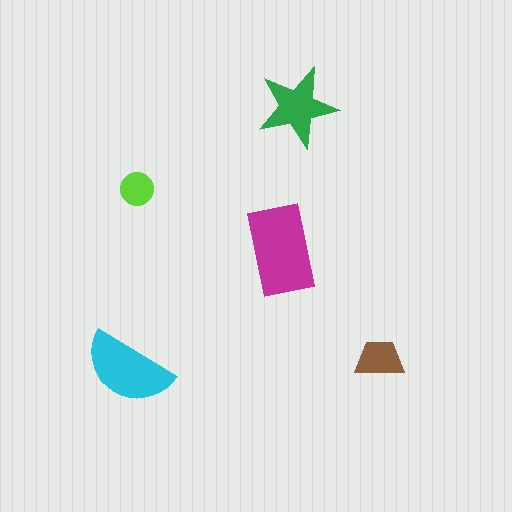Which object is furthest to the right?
The brown trapezoid is rightmost.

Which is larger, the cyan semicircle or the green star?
The cyan semicircle.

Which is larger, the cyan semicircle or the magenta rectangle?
The magenta rectangle.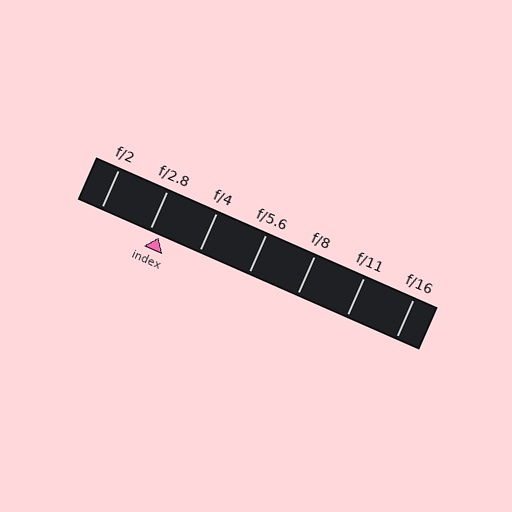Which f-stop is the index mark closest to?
The index mark is closest to f/2.8.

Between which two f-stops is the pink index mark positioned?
The index mark is between f/2.8 and f/4.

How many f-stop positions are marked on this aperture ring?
There are 7 f-stop positions marked.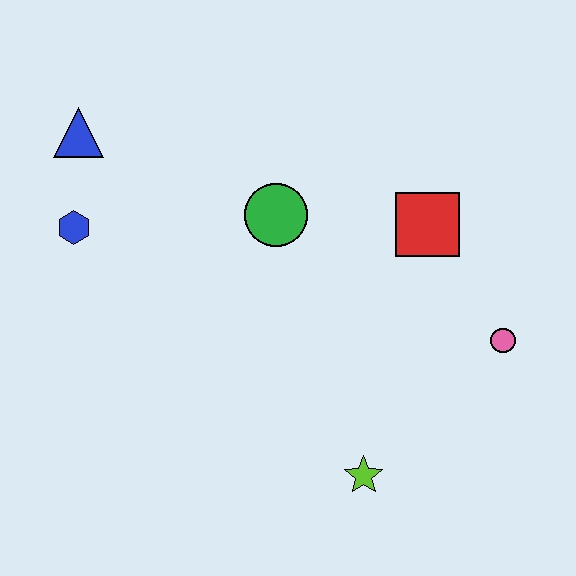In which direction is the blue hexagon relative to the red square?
The blue hexagon is to the left of the red square.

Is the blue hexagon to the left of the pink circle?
Yes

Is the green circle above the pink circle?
Yes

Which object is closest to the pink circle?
The red square is closest to the pink circle.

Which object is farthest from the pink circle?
The blue triangle is farthest from the pink circle.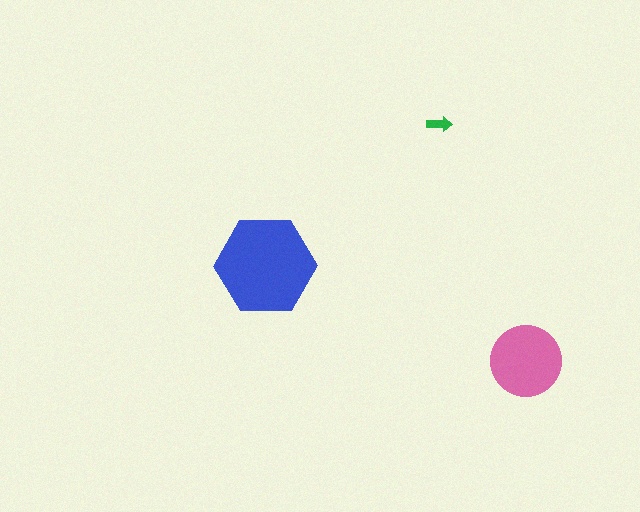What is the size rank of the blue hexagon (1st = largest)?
1st.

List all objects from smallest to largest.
The green arrow, the pink circle, the blue hexagon.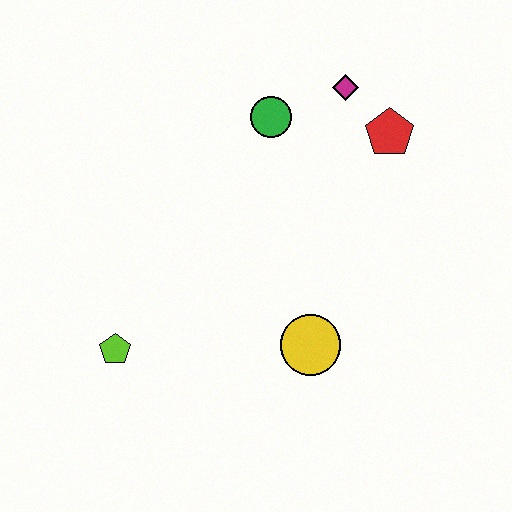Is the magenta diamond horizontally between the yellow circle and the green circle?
No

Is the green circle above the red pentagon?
Yes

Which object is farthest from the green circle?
The lime pentagon is farthest from the green circle.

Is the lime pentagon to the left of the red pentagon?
Yes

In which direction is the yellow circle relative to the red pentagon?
The yellow circle is below the red pentagon.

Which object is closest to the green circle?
The magenta diamond is closest to the green circle.